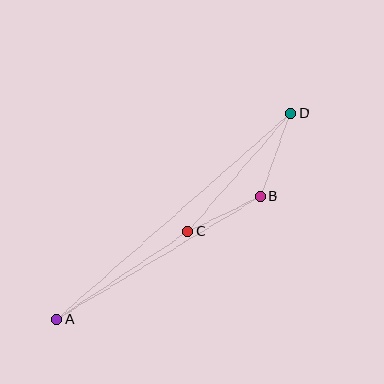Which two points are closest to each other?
Points B and C are closest to each other.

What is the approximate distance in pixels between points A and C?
The distance between A and C is approximately 158 pixels.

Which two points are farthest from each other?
Points A and D are farthest from each other.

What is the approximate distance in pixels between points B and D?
The distance between B and D is approximately 88 pixels.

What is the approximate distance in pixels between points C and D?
The distance between C and D is approximately 156 pixels.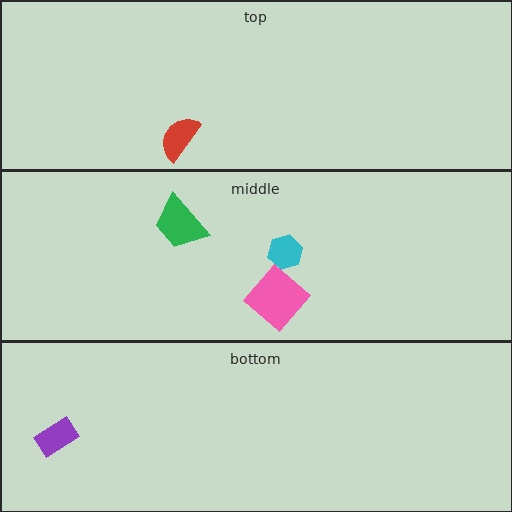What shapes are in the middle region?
The green trapezoid, the cyan hexagon, the pink diamond.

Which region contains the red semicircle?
The top region.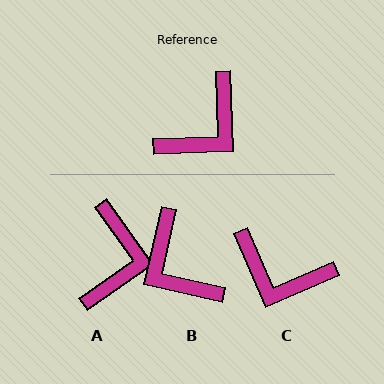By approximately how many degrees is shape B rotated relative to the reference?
Approximately 105 degrees clockwise.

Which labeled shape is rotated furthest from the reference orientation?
B, about 105 degrees away.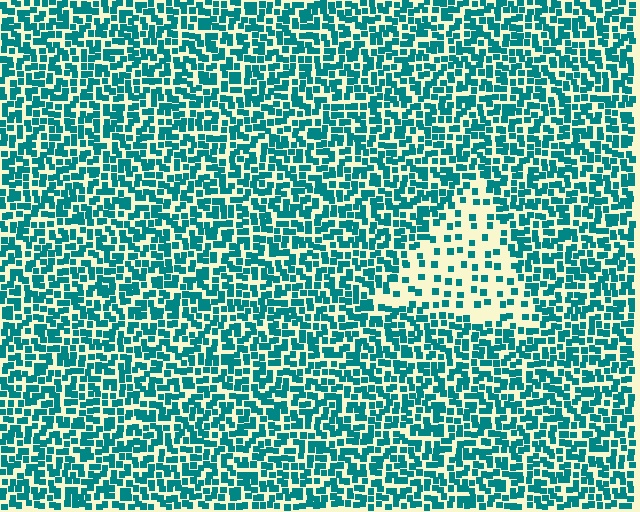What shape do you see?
I see a triangle.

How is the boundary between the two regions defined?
The boundary is defined by a change in element density (approximately 2.7x ratio). All elements are the same color, size, and shape.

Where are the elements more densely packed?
The elements are more densely packed outside the triangle boundary.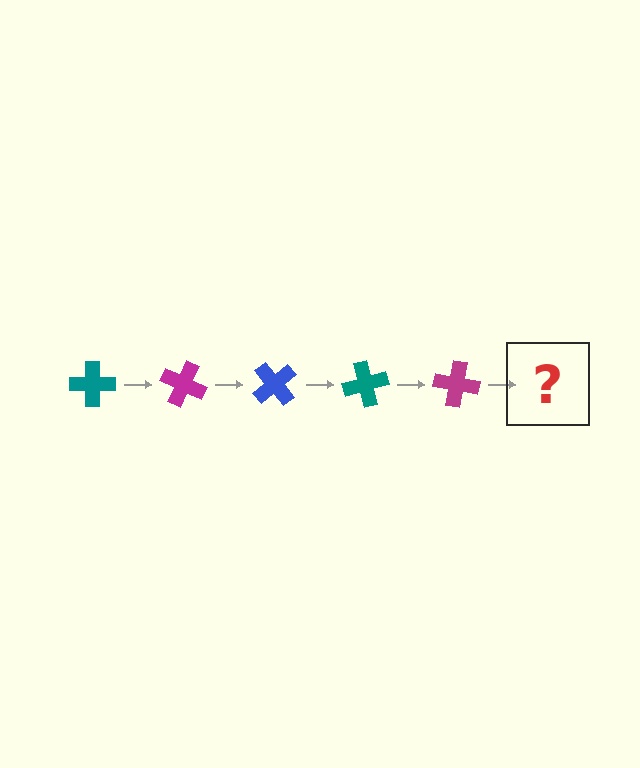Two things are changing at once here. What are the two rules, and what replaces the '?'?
The two rules are that it rotates 25 degrees each step and the color cycles through teal, magenta, and blue. The '?' should be a blue cross, rotated 125 degrees from the start.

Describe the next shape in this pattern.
It should be a blue cross, rotated 125 degrees from the start.